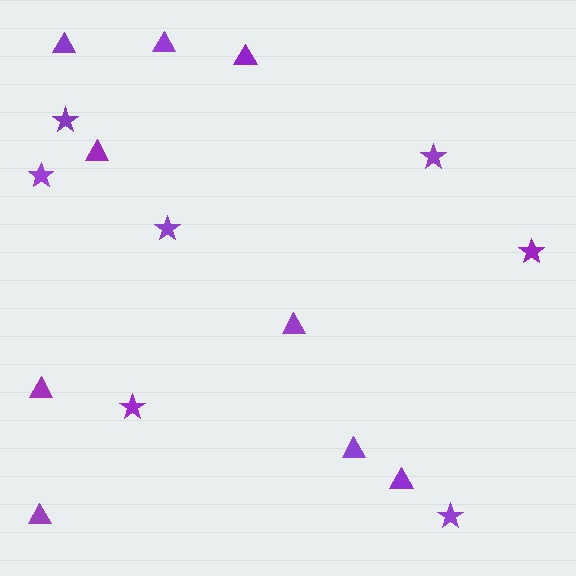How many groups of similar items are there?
There are 2 groups: one group of triangles (9) and one group of stars (7).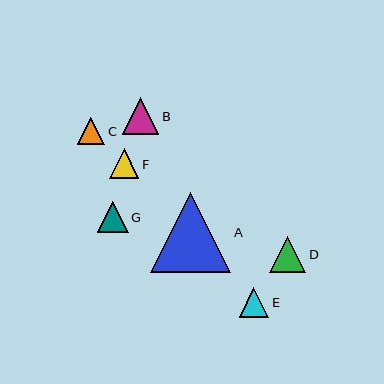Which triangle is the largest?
Triangle A is the largest with a size of approximately 80 pixels.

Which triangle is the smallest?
Triangle C is the smallest with a size of approximately 27 pixels.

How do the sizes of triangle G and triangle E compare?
Triangle G and triangle E are approximately the same size.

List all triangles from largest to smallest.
From largest to smallest: A, D, B, G, E, F, C.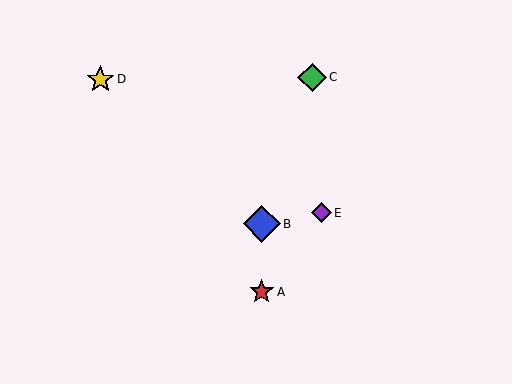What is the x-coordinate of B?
Object B is at x≈262.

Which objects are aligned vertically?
Objects A, B are aligned vertically.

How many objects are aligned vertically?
2 objects (A, B) are aligned vertically.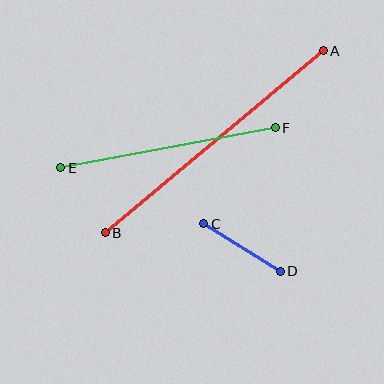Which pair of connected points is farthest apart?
Points A and B are farthest apart.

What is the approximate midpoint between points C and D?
The midpoint is at approximately (242, 248) pixels.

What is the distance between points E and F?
The distance is approximately 218 pixels.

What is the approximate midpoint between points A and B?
The midpoint is at approximately (214, 142) pixels.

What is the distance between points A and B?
The distance is approximately 284 pixels.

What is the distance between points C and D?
The distance is approximately 90 pixels.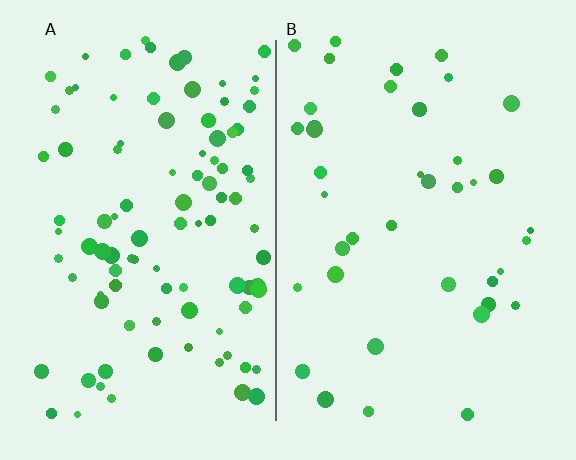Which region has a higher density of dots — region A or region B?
A (the left).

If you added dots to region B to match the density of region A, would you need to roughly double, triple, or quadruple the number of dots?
Approximately double.